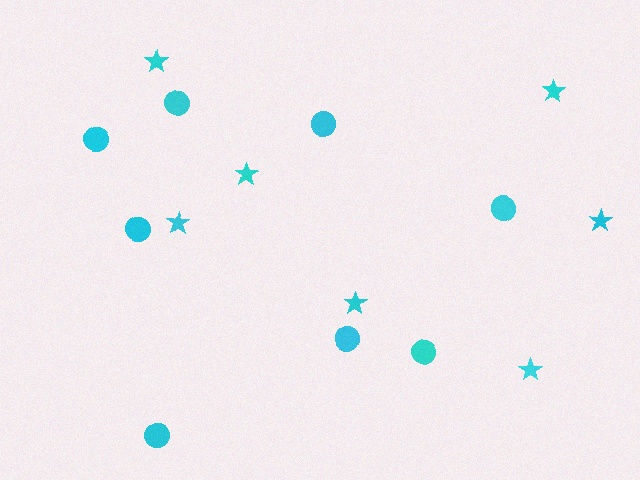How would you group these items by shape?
There are 2 groups: one group of circles (8) and one group of stars (7).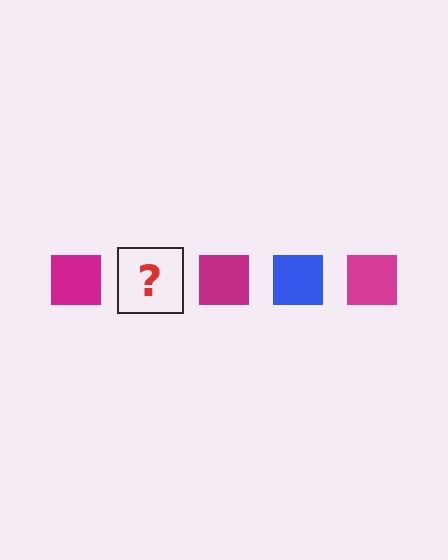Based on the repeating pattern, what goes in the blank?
The blank should be a blue square.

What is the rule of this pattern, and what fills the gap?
The rule is that the pattern cycles through magenta, blue squares. The gap should be filled with a blue square.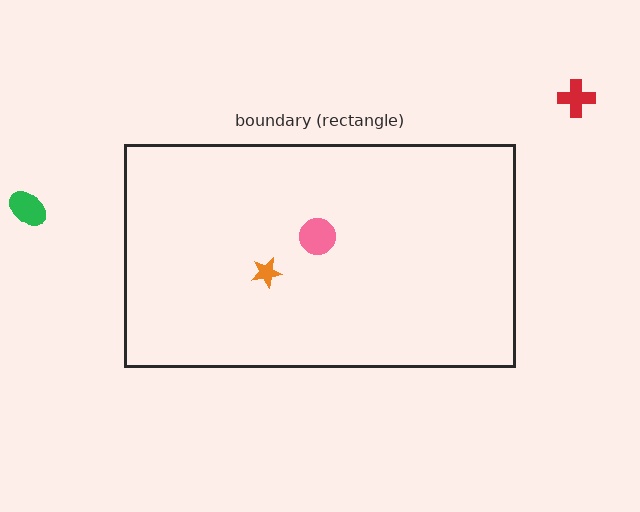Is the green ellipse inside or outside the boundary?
Outside.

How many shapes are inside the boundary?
2 inside, 2 outside.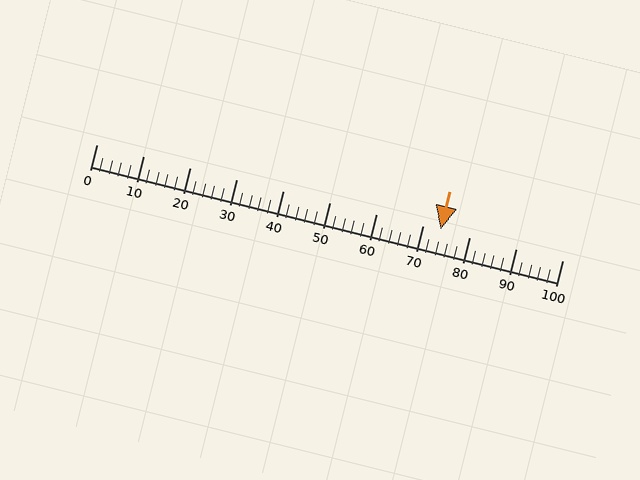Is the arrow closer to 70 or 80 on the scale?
The arrow is closer to 70.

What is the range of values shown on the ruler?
The ruler shows values from 0 to 100.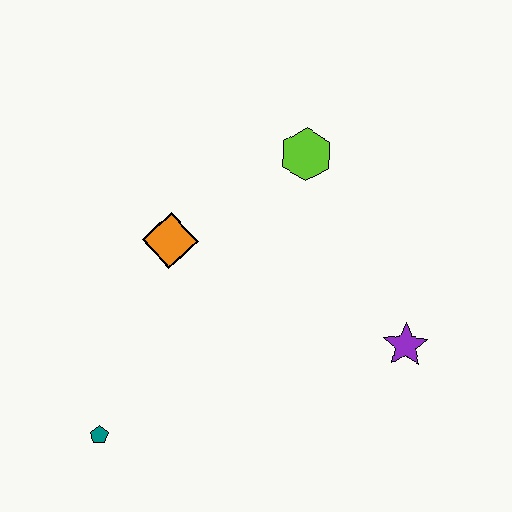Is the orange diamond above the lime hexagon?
No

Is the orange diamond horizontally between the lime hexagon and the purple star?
No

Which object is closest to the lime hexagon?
The orange diamond is closest to the lime hexagon.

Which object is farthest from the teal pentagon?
The lime hexagon is farthest from the teal pentagon.